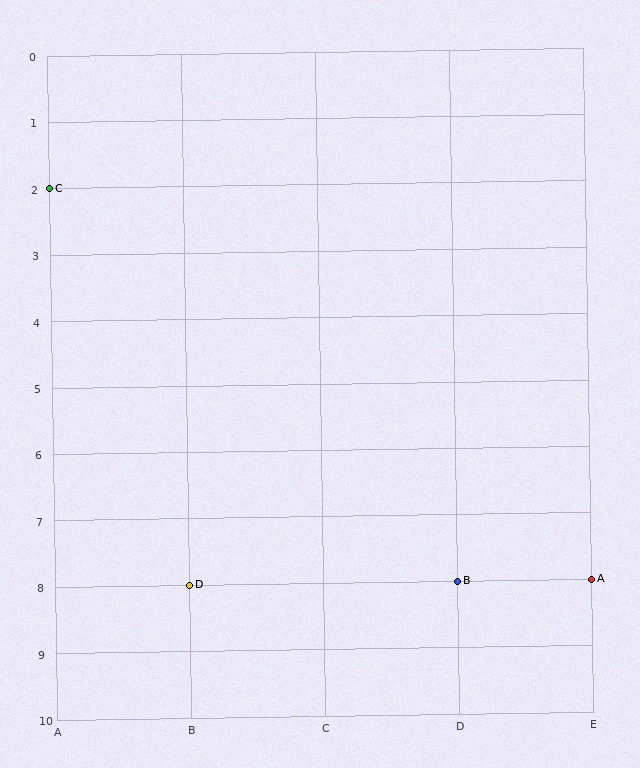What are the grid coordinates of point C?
Point C is at grid coordinates (A, 2).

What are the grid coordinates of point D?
Point D is at grid coordinates (B, 8).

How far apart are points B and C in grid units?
Points B and C are 3 columns and 6 rows apart (about 6.7 grid units diagonally).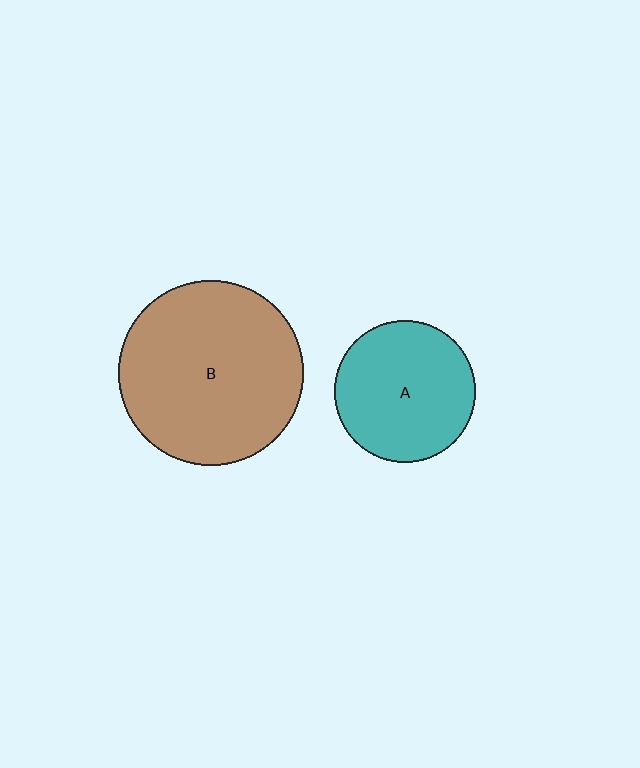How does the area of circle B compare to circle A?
Approximately 1.7 times.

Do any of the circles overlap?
No, none of the circles overlap.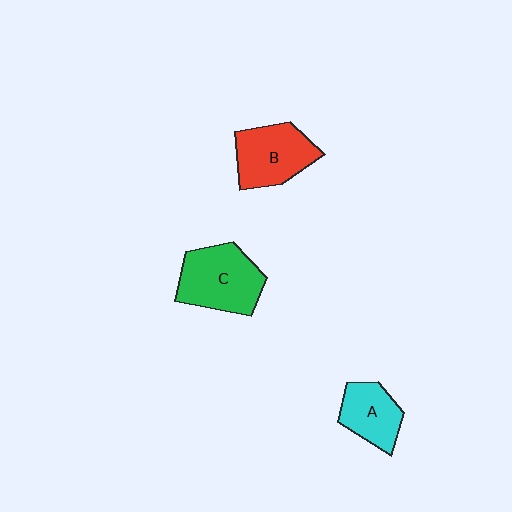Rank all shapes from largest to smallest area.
From largest to smallest: C (green), B (red), A (cyan).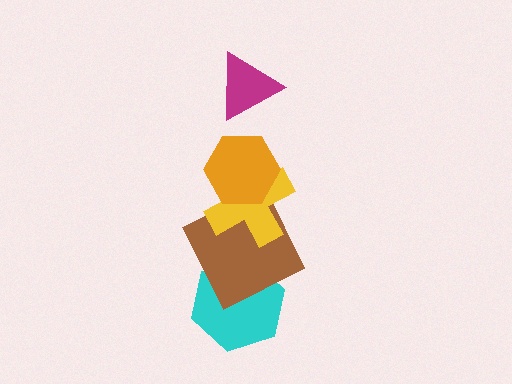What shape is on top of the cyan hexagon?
The brown square is on top of the cyan hexagon.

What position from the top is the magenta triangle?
The magenta triangle is 1st from the top.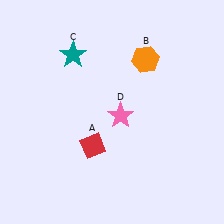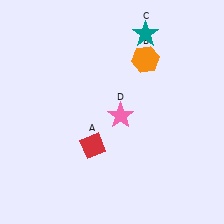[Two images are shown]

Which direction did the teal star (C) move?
The teal star (C) moved right.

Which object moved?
The teal star (C) moved right.